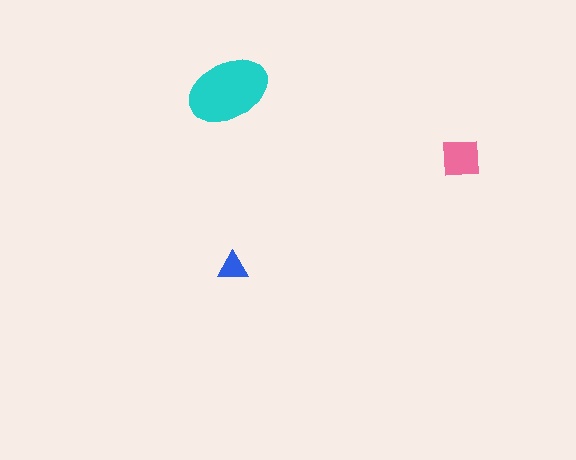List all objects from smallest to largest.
The blue triangle, the pink square, the cyan ellipse.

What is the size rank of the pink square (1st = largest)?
2nd.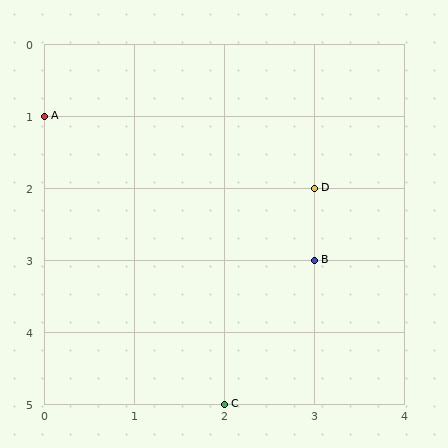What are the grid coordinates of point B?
Point B is at grid coordinates (3, 3).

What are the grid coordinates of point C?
Point C is at grid coordinates (2, 5).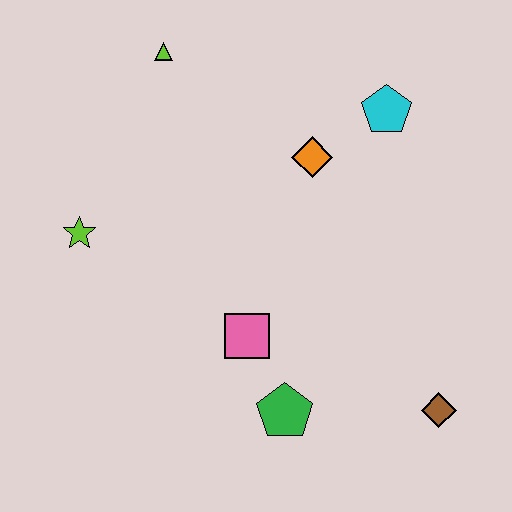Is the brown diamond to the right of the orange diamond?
Yes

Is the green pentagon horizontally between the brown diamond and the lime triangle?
Yes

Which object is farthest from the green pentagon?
The lime triangle is farthest from the green pentagon.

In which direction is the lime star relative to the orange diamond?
The lime star is to the left of the orange diamond.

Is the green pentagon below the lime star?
Yes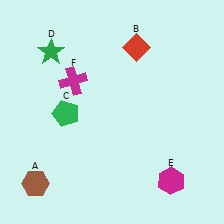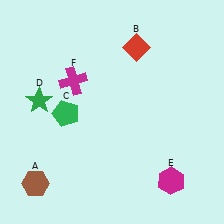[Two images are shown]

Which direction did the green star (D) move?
The green star (D) moved down.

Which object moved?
The green star (D) moved down.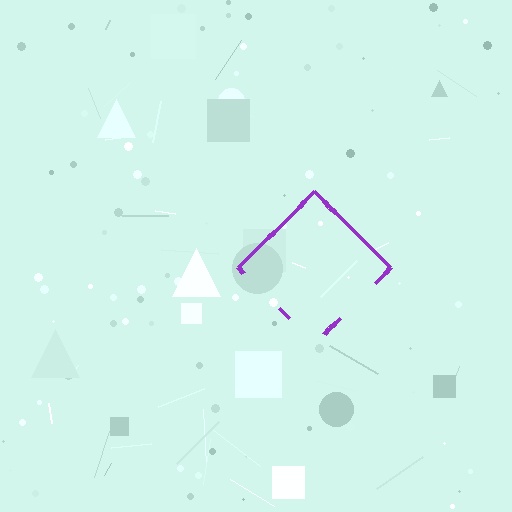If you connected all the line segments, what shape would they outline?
They would outline a diamond.